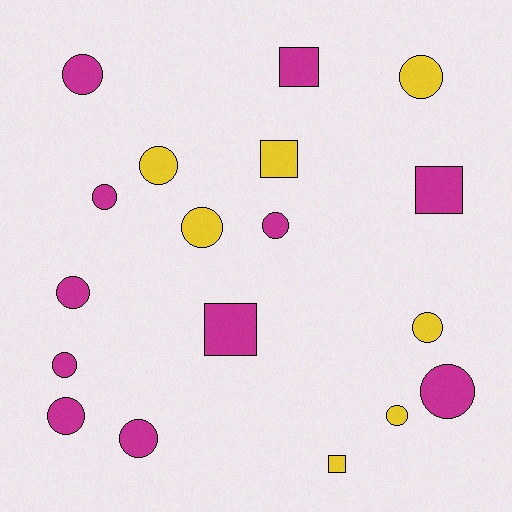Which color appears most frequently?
Magenta, with 11 objects.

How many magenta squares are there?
There are 3 magenta squares.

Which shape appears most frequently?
Circle, with 13 objects.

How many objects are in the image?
There are 18 objects.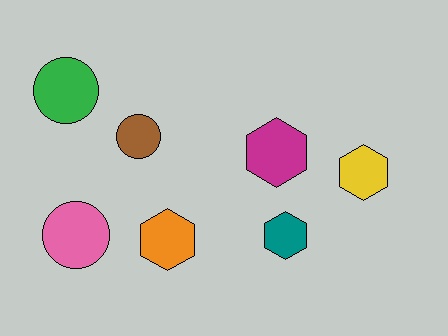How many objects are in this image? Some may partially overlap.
There are 7 objects.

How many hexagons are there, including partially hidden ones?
There are 4 hexagons.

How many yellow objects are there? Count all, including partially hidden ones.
There is 1 yellow object.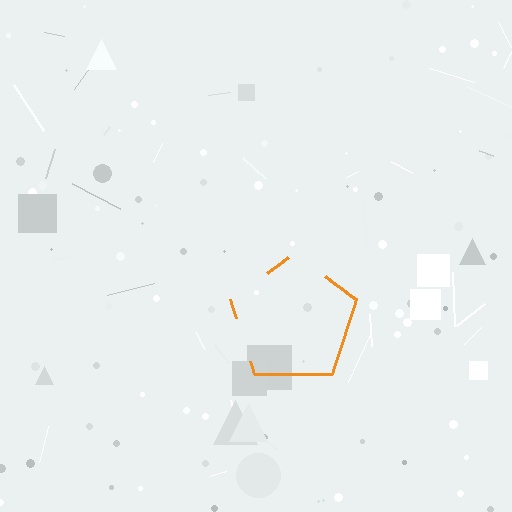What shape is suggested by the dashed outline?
The dashed outline suggests a pentagon.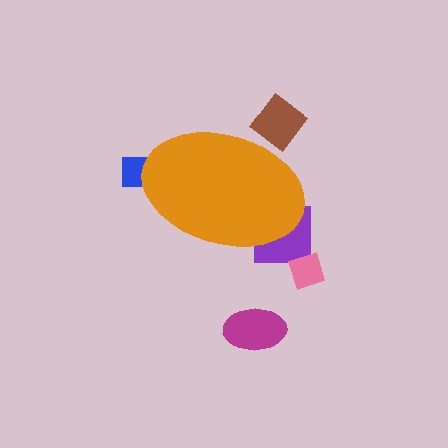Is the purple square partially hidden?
Yes, the purple square is partially hidden behind the orange ellipse.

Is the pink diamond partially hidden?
No, the pink diamond is fully visible.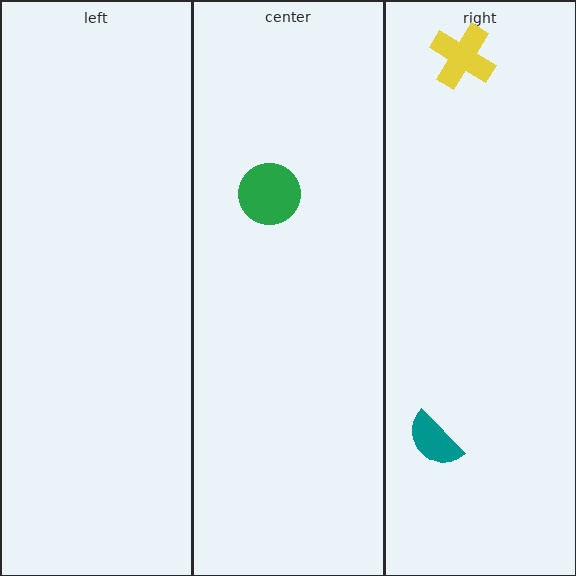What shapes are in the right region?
The teal semicircle, the yellow cross.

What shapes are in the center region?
The green circle.